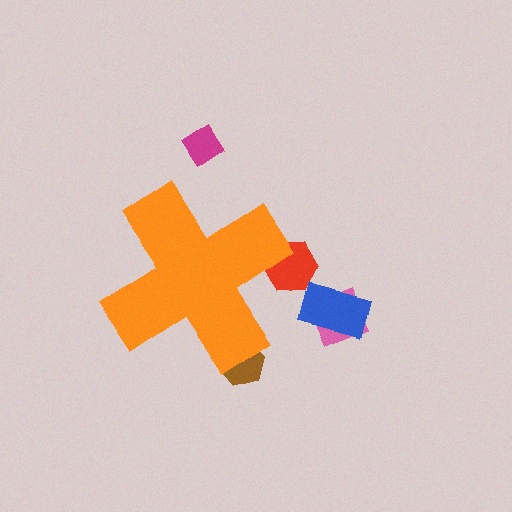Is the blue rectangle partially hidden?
No, the blue rectangle is fully visible.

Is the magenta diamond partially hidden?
No, the magenta diamond is fully visible.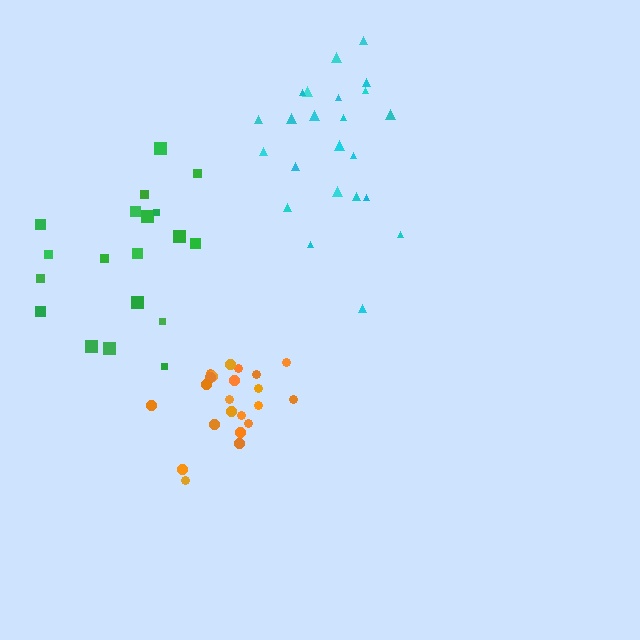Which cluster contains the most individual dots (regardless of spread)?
Cyan (23).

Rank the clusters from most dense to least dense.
orange, cyan, green.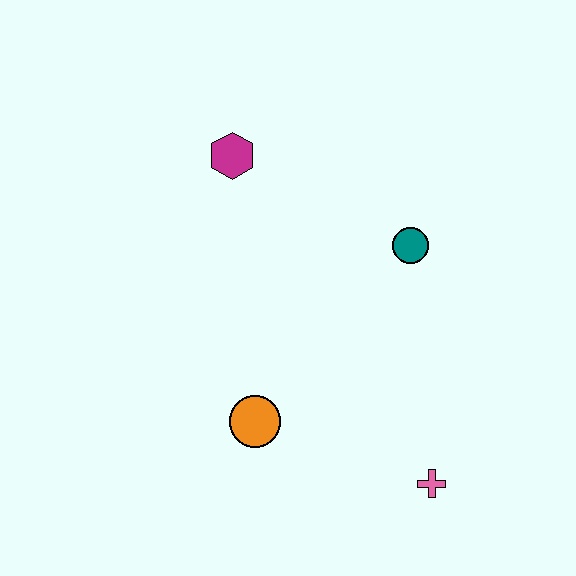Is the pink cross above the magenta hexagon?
No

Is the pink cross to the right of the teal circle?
Yes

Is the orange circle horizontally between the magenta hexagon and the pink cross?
Yes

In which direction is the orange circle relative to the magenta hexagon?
The orange circle is below the magenta hexagon.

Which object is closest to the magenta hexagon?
The teal circle is closest to the magenta hexagon.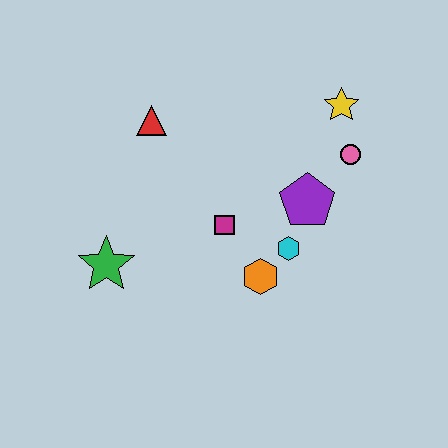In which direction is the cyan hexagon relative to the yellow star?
The cyan hexagon is below the yellow star.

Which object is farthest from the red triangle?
The pink circle is farthest from the red triangle.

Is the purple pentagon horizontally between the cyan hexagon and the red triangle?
No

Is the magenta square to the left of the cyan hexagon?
Yes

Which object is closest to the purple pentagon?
The cyan hexagon is closest to the purple pentagon.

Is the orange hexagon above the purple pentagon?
No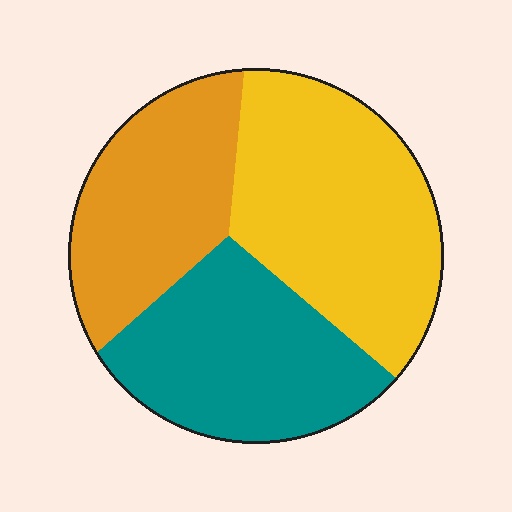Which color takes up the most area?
Yellow, at roughly 40%.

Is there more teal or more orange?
Teal.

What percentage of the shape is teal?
Teal covers about 30% of the shape.